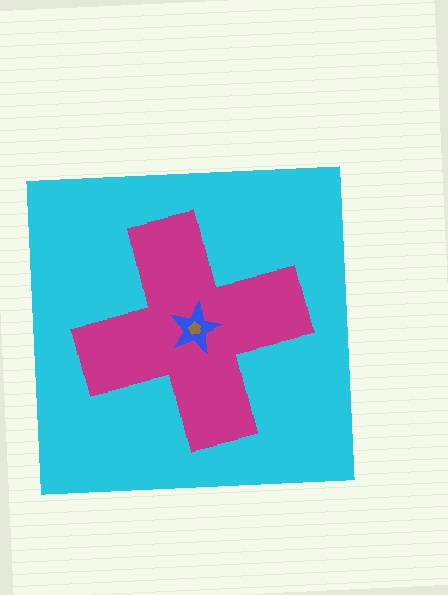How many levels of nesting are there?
4.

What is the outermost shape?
The cyan square.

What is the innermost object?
The brown pentagon.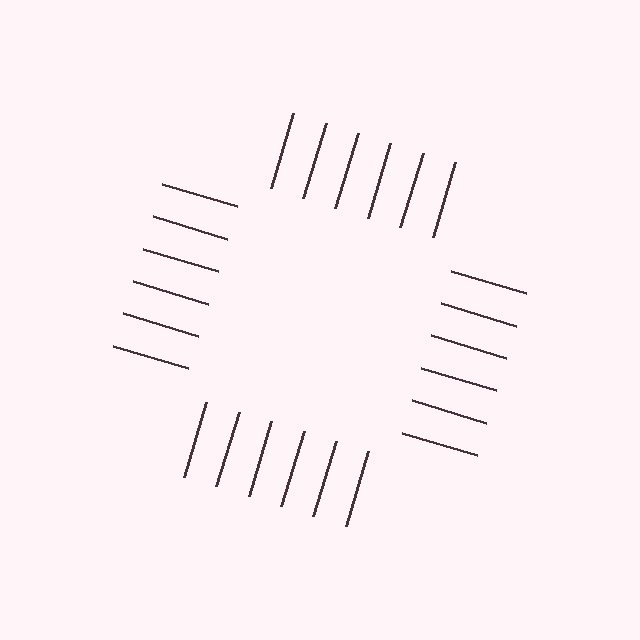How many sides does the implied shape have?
4 sides — the line-ends trace a square.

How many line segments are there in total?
24 — 6 along each of the 4 edges.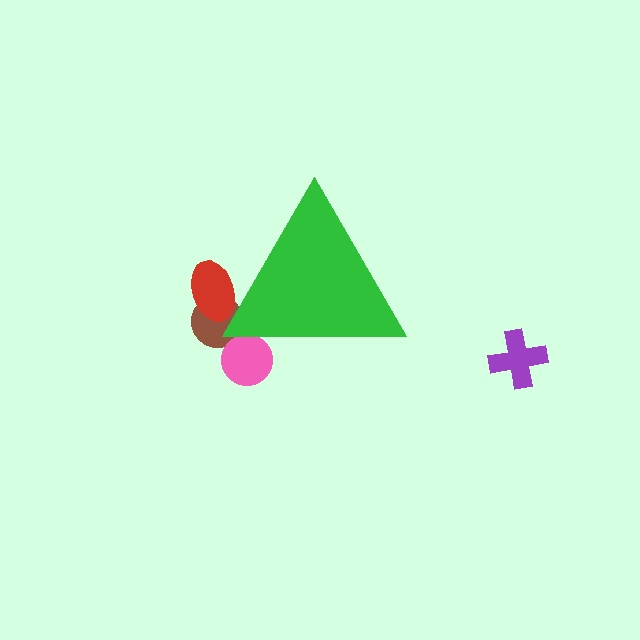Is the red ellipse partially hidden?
Yes, the red ellipse is partially hidden behind the green triangle.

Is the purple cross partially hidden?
No, the purple cross is fully visible.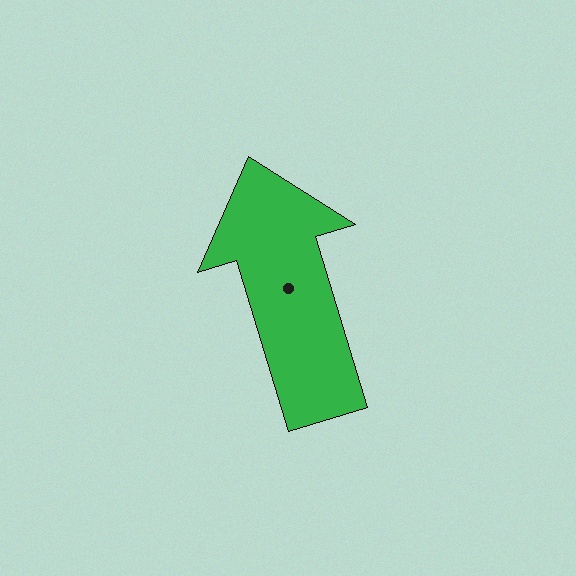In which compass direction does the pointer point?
North.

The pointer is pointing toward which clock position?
Roughly 11 o'clock.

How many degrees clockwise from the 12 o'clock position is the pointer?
Approximately 343 degrees.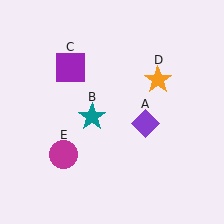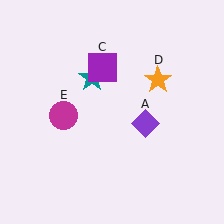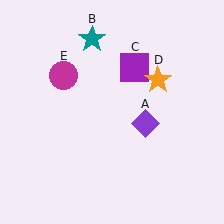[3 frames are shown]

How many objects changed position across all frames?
3 objects changed position: teal star (object B), purple square (object C), magenta circle (object E).